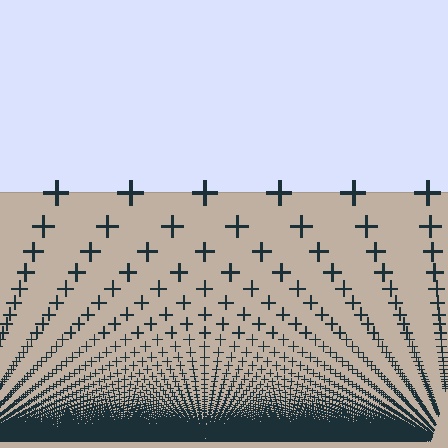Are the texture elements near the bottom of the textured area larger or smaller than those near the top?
Smaller. The gradient is inverted — elements near the bottom are smaller and denser.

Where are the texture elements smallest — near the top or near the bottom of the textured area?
Near the bottom.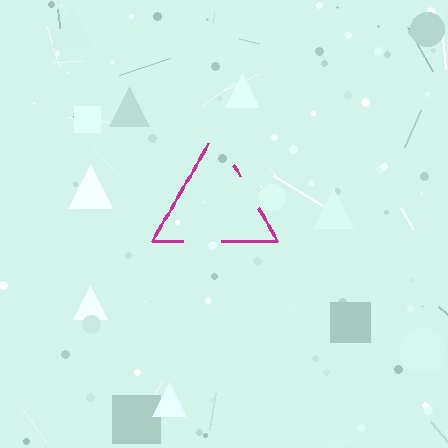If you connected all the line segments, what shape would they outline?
They would outline a triangle.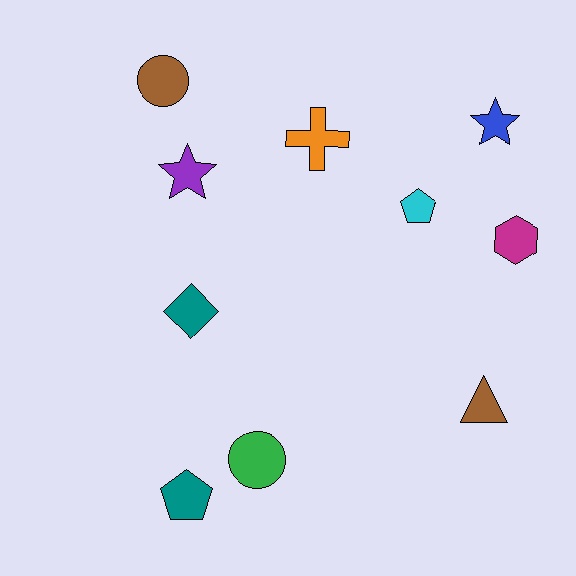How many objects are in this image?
There are 10 objects.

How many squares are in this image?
There are no squares.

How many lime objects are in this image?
There are no lime objects.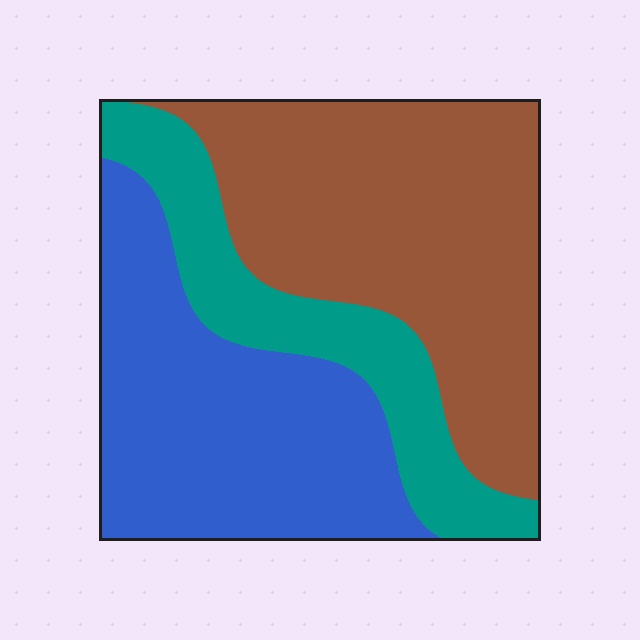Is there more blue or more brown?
Brown.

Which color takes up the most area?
Brown, at roughly 45%.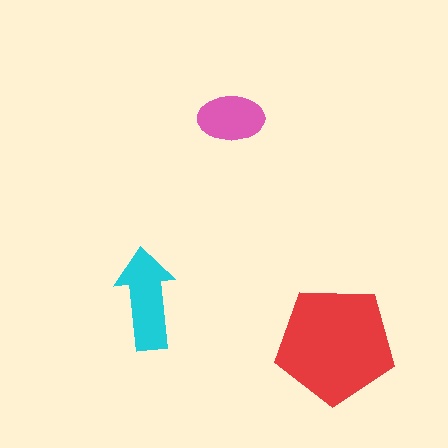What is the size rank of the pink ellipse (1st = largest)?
3rd.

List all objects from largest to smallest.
The red pentagon, the cyan arrow, the pink ellipse.